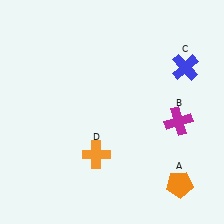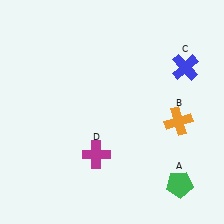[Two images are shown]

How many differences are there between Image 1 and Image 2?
There are 3 differences between the two images.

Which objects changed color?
A changed from orange to green. B changed from magenta to orange. D changed from orange to magenta.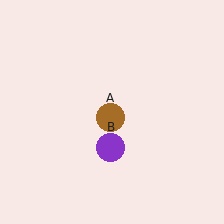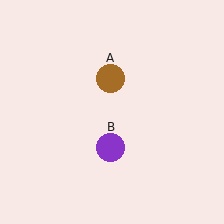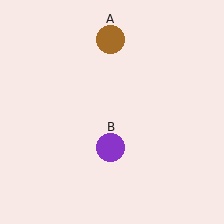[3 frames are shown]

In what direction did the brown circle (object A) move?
The brown circle (object A) moved up.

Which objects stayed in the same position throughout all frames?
Purple circle (object B) remained stationary.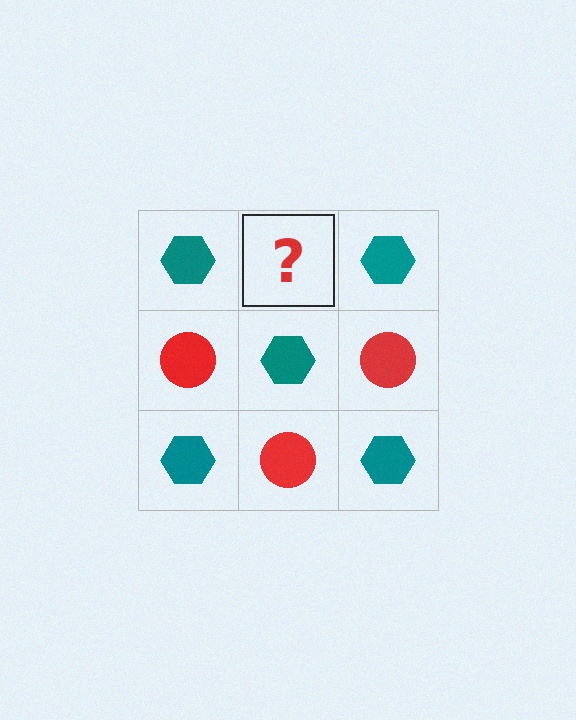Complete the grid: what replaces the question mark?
The question mark should be replaced with a red circle.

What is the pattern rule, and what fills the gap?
The rule is that it alternates teal hexagon and red circle in a checkerboard pattern. The gap should be filled with a red circle.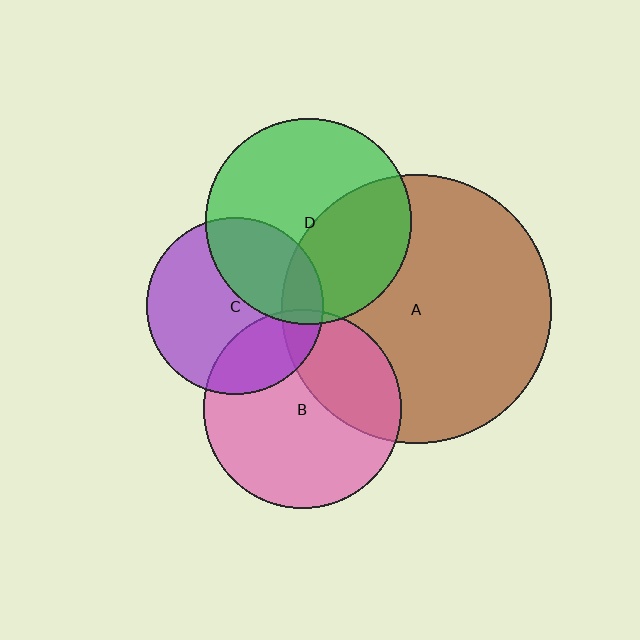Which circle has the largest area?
Circle A (brown).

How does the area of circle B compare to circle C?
Approximately 1.3 times.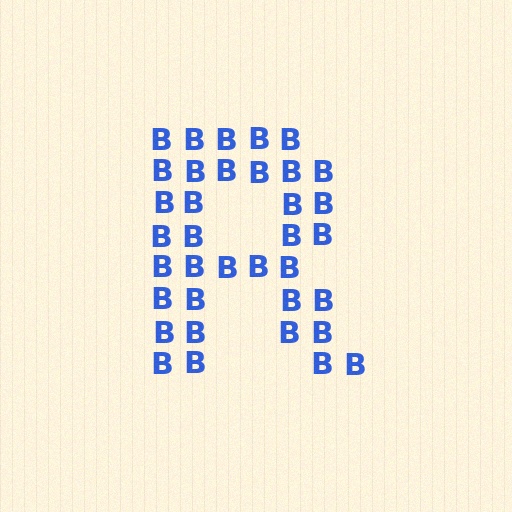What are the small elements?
The small elements are letter B's.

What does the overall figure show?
The overall figure shows the letter R.